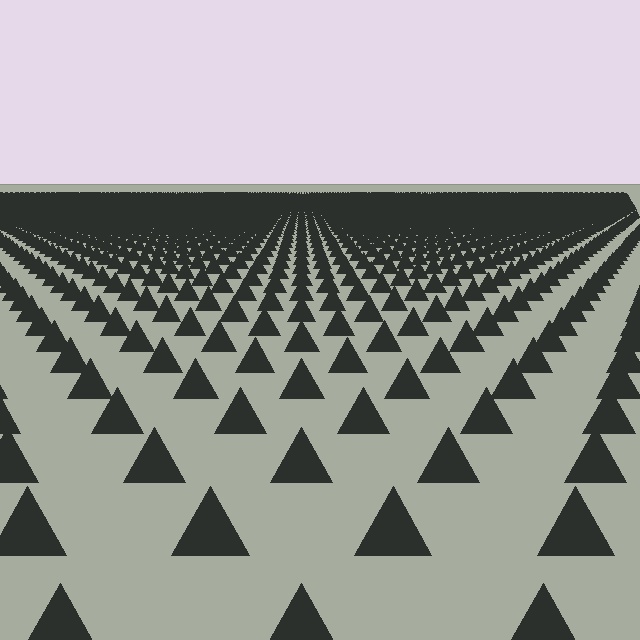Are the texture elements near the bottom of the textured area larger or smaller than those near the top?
Larger. Near the bottom, elements are closer to the viewer and appear at a bigger on-screen size.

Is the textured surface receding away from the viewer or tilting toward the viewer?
The surface is receding away from the viewer. Texture elements get smaller and denser toward the top.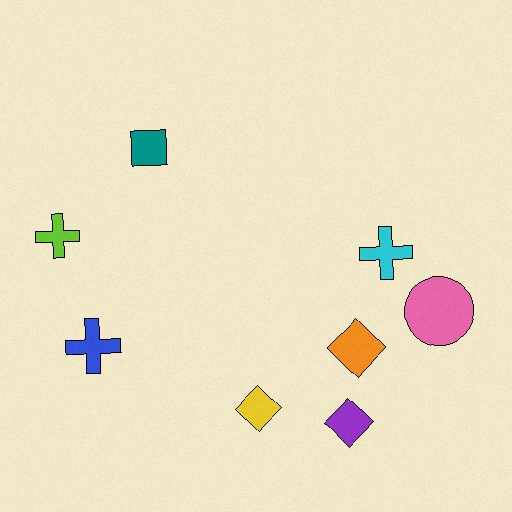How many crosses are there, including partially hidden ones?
There are 3 crosses.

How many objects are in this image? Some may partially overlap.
There are 8 objects.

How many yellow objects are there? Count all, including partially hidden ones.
There is 1 yellow object.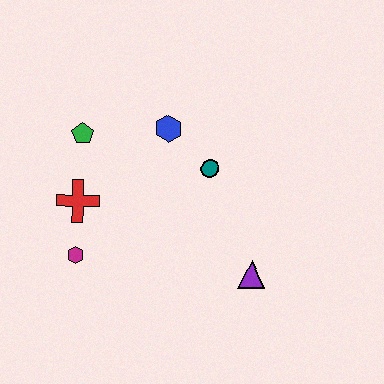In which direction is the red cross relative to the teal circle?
The red cross is to the left of the teal circle.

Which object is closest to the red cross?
The magenta hexagon is closest to the red cross.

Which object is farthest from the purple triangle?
The green pentagon is farthest from the purple triangle.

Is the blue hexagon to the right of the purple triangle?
No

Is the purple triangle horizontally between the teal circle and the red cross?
No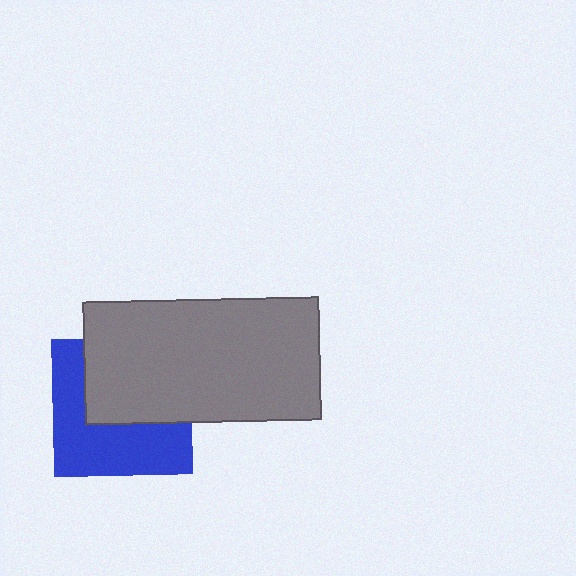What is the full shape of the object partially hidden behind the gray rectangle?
The partially hidden object is a blue square.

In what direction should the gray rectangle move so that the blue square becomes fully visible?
The gray rectangle should move up. That is the shortest direction to clear the overlap and leave the blue square fully visible.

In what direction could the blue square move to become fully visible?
The blue square could move down. That would shift it out from behind the gray rectangle entirely.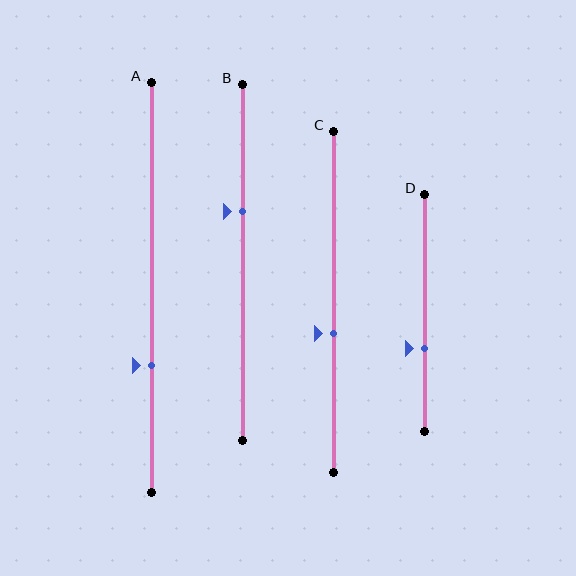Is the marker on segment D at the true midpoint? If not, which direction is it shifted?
No, the marker on segment D is shifted downward by about 15% of the segment length.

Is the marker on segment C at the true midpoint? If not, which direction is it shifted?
No, the marker on segment C is shifted downward by about 9% of the segment length.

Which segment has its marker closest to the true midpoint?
Segment C has its marker closest to the true midpoint.